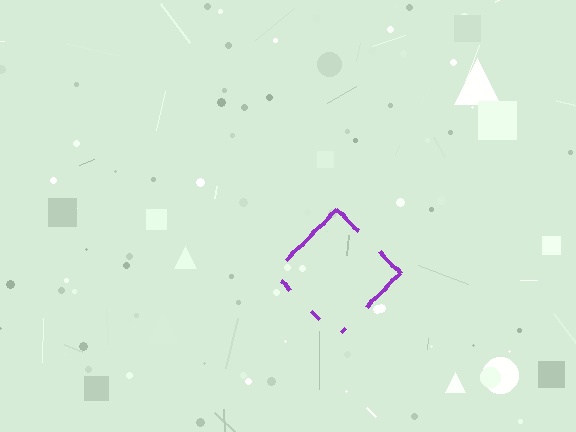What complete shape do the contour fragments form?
The contour fragments form a diamond.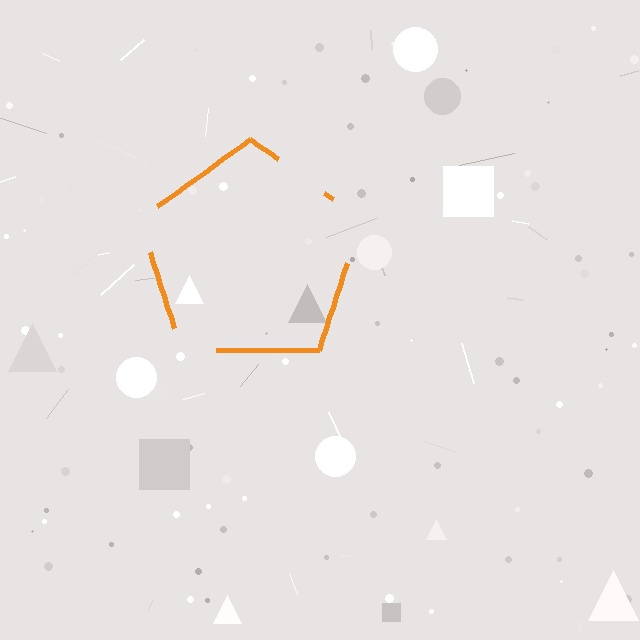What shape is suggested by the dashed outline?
The dashed outline suggests a pentagon.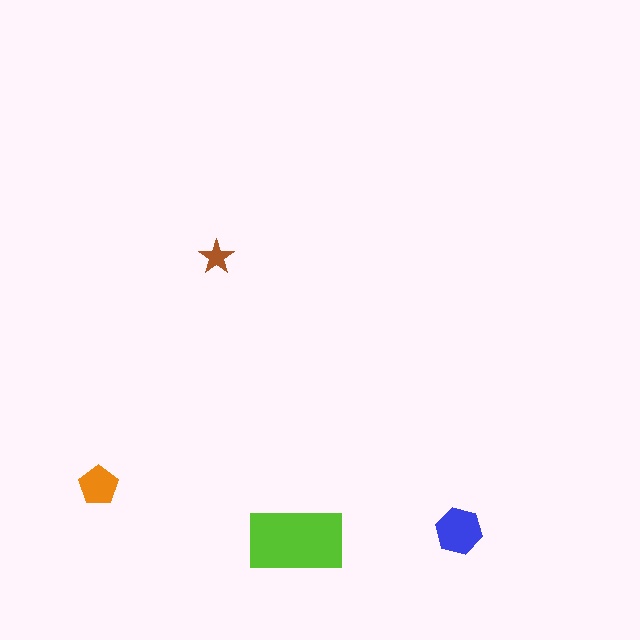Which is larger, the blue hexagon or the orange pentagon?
The blue hexagon.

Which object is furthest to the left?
The orange pentagon is leftmost.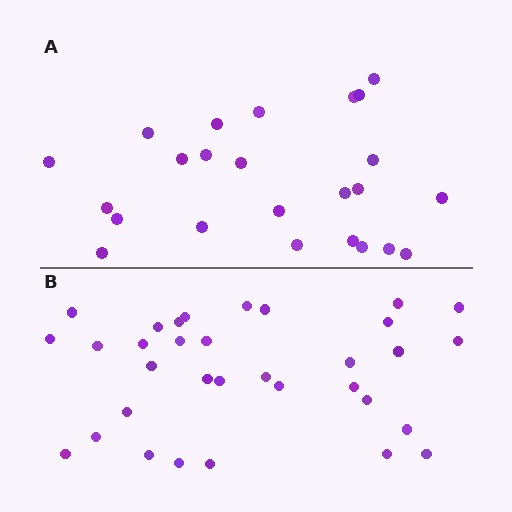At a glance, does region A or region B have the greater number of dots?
Region B (the bottom region) has more dots.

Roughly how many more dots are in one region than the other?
Region B has roughly 8 or so more dots than region A.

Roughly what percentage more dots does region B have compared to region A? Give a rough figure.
About 40% more.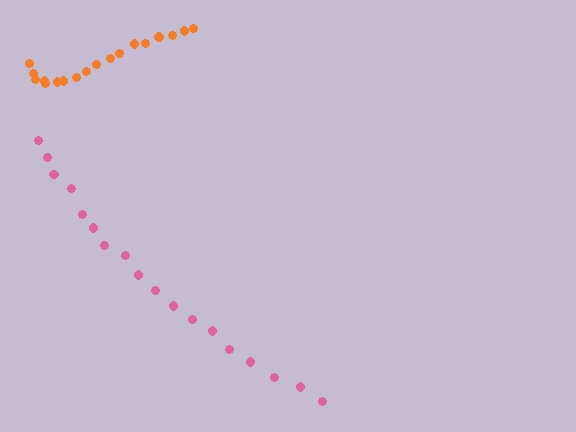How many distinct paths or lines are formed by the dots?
There are 2 distinct paths.